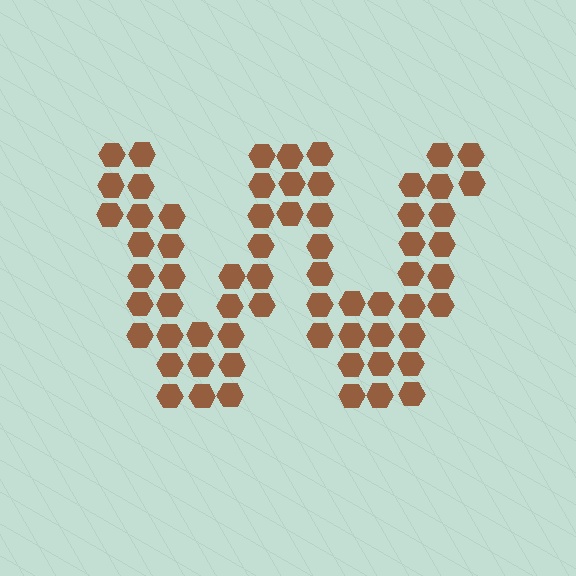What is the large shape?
The large shape is the letter W.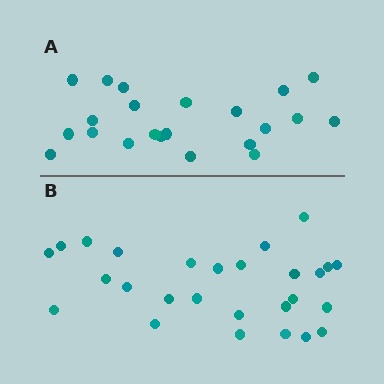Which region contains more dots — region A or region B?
Region B (the bottom region) has more dots.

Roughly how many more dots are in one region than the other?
Region B has about 5 more dots than region A.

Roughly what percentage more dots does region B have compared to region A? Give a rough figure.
About 25% more.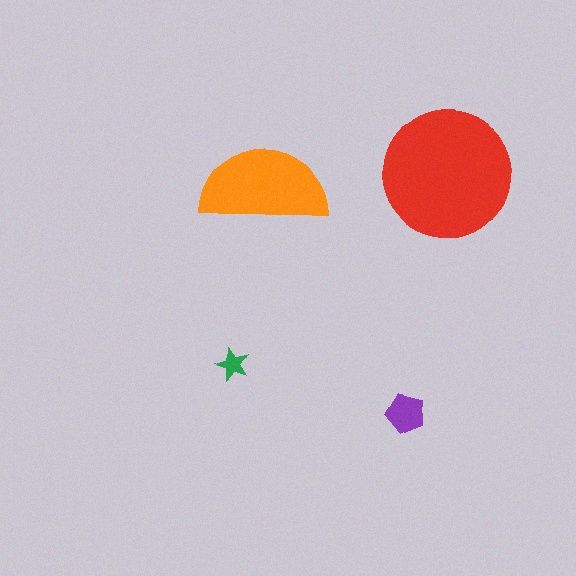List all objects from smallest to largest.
The green star, the purple pentagon, the orange semicircle, the red circle.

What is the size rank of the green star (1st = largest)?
4th.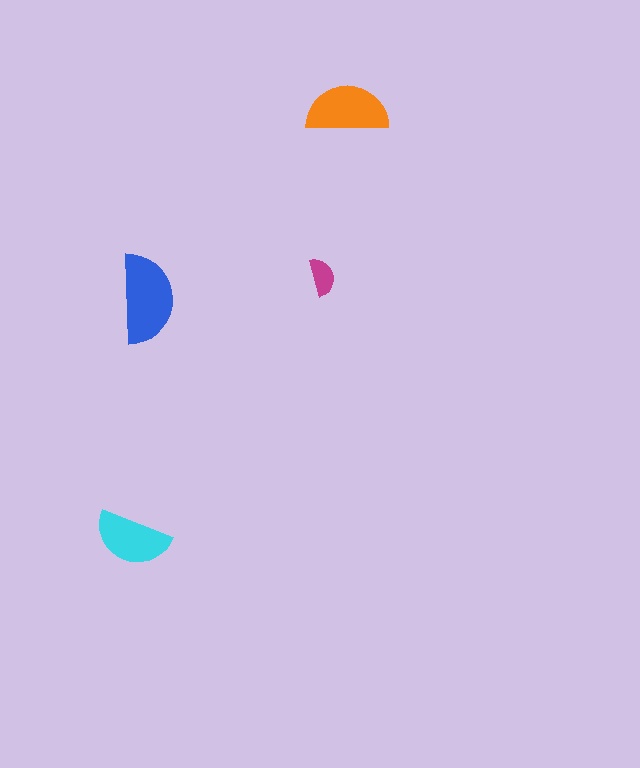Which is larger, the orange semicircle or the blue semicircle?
The blue one.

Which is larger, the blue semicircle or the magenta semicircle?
The blue one.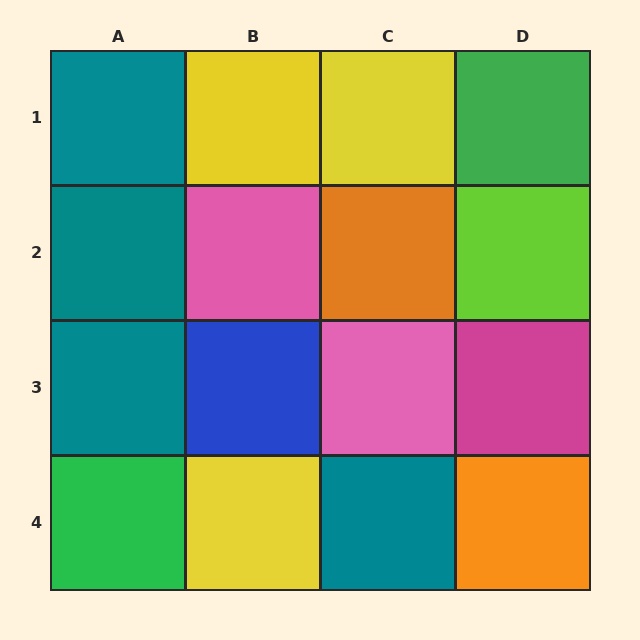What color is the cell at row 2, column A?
Teal.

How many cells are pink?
2 cells are pink.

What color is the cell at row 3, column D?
Magenta.